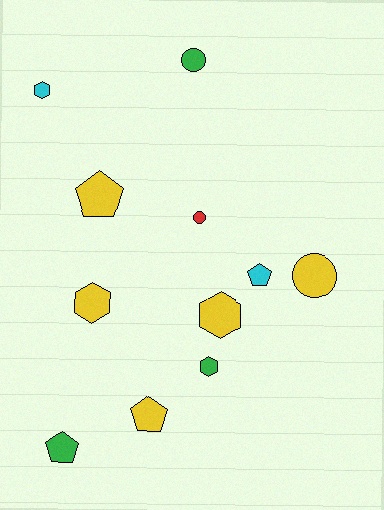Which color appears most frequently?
Yellow, with 5 objects.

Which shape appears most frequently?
Hexagon, with 4 objects.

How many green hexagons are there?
There is 1 green hexagon.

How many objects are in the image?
There are 11 objects.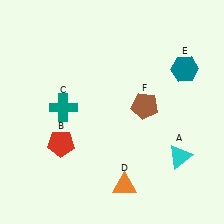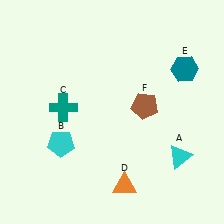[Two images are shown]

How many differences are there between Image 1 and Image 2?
There is 1 difference between the two images.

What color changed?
The pentagon (B) changed from red in Image 1 to cyan in Image 2.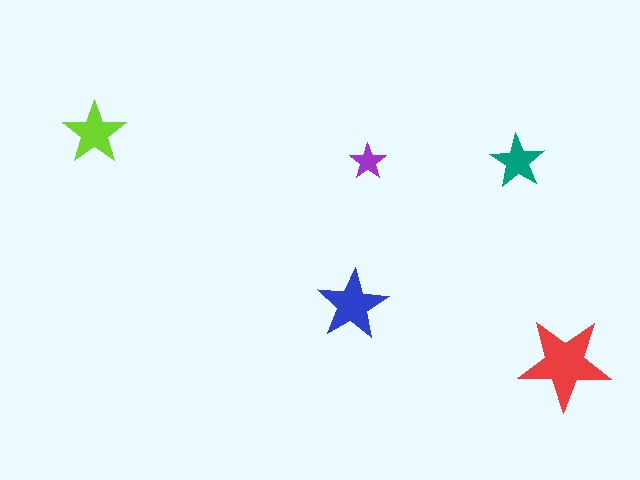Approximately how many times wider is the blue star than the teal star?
About 1.5 times wider.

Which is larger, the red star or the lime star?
The red one.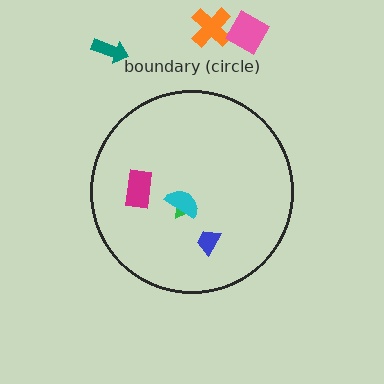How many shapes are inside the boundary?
4 inside, 3 outside.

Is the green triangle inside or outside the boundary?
Inside.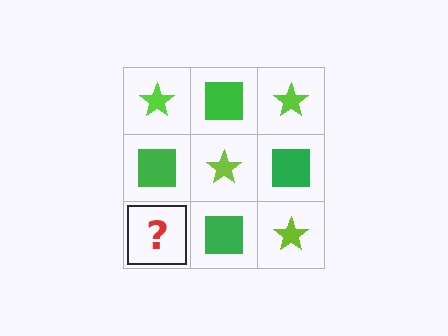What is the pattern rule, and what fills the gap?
The rule is that it alternates lime star and green square in a checkerboard pattern. The gap should be filled with a lime star.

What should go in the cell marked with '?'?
The missing cell should contain a lime star.